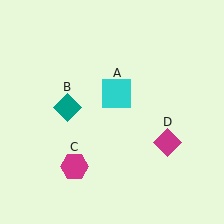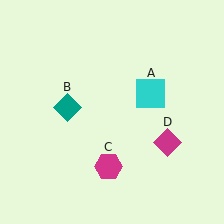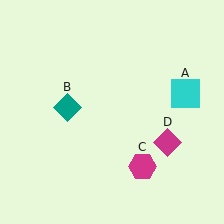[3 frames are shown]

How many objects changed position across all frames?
2 objects changed position: cyan square (object A), magenta hexagon (object C).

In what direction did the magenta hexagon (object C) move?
The magenta hexagon (object C) moved right.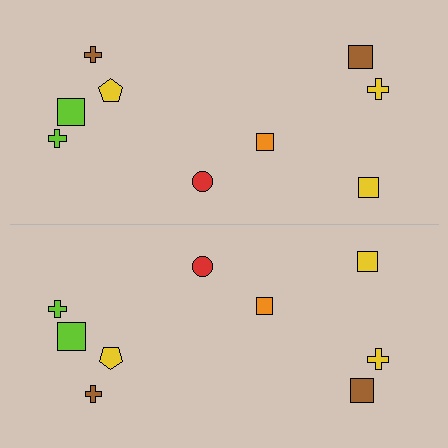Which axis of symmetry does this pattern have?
The pattern has a horizontal axis of symmetry running through the center of the image.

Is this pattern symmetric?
Yes, this pattern has bilateral (reflection) symmetry.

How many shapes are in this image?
There are 18 shapes in this image.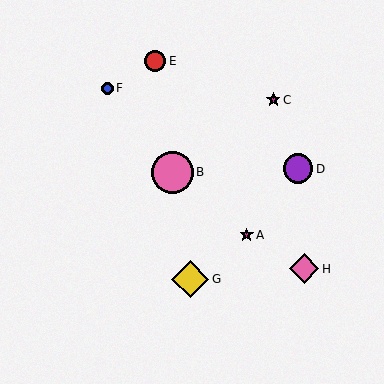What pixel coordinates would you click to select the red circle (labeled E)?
Click at (155, 61) to select the red circle E.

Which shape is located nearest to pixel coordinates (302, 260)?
The pink diamond (labeled H) at (304, 269) is nearest to that location.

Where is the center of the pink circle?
The center of the pink circle is at (173, 173).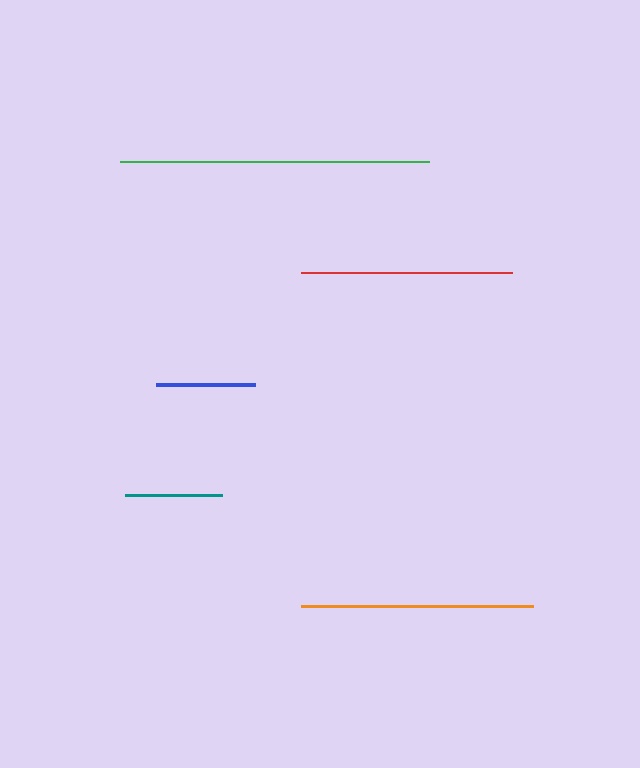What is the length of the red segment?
The red segment is approximately 210 pixels long.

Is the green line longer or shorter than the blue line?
The green line is longer than the blue line.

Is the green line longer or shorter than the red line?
The green line is longer than the red line.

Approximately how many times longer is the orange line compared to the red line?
The orange line is approximately 1.1 times the length of the red line.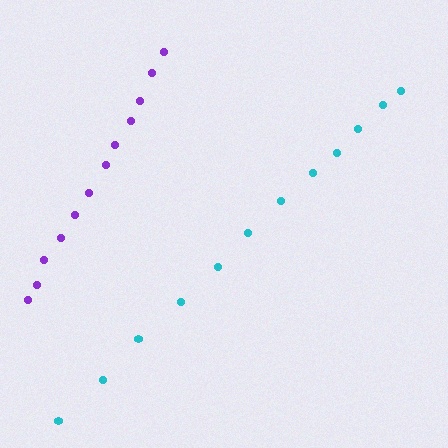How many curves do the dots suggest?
There are 2 distinct paths.